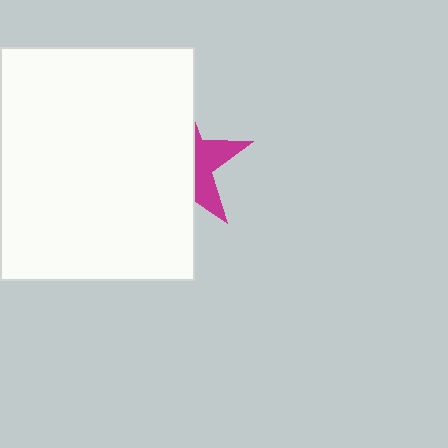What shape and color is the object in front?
The object in front is a white rectangle.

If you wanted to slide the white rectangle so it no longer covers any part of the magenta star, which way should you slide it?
Slide it left — that is the most direct way to separate the two shapes.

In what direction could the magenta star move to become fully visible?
The magenta star could move right. That would shift it out from behind the white rectangle entirely.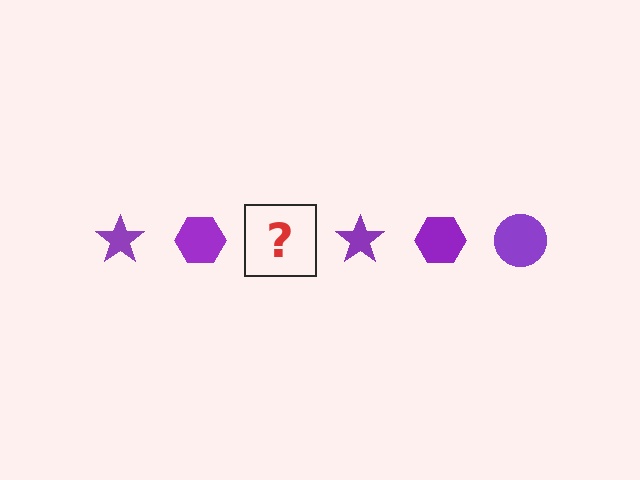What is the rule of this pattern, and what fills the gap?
The rule is that the pattern cycles through star, hexagon, circle shapes in purple. The gap should be filled with a purple circle.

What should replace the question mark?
The question mark should be replaced with a purple circle.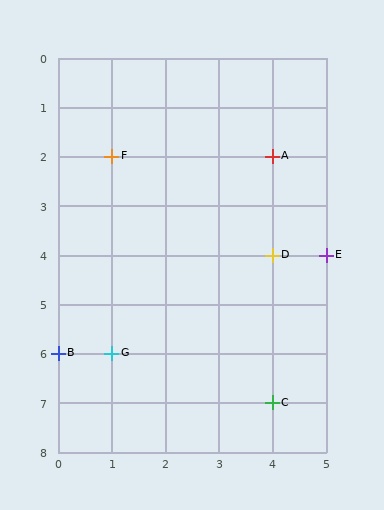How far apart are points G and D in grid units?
Points G and D are 3 columns and 2 rows apart (about 3.6 grid units diagonally).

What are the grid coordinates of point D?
Point D is at grid coordinates (4, 4).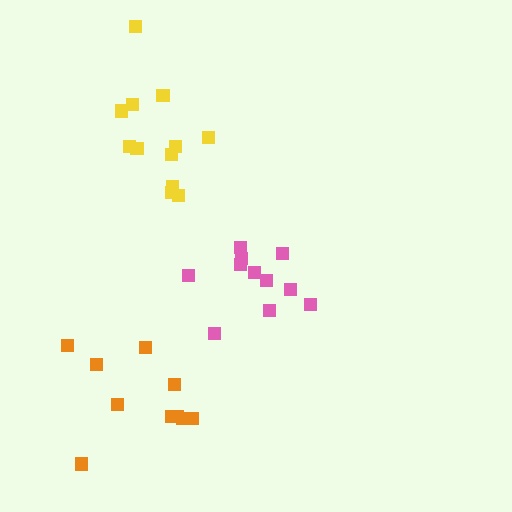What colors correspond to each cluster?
The clusters are colored: pink, orange, yellow.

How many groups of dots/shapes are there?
There are 3 groups.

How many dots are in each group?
Group 1: 11 dots, Group 2: 10 dots, Group 3: 12 dots (33 total).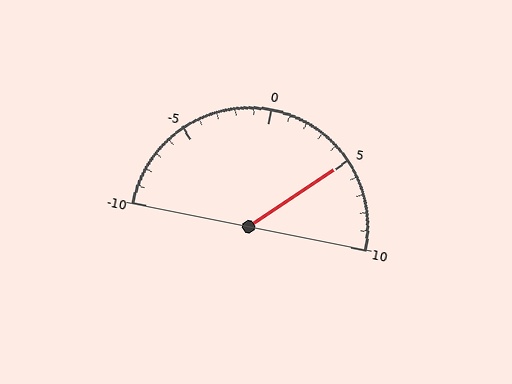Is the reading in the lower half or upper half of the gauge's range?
The reading is in the upper half of the range (-10 to 10).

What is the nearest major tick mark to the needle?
The nearest major tick mark is 5.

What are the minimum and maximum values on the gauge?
The gauge ranges from -10 to 10.